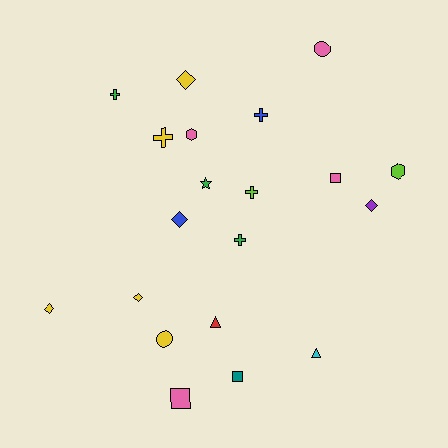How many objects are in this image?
There are 20 objects.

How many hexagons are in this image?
There are 2 hexagons.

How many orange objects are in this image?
There are no orange objects.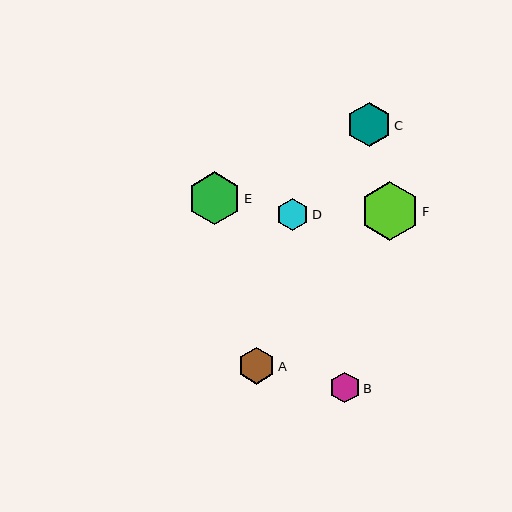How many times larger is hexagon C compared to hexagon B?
Hexagon C is approximately 1.5 times the size of hexagon B.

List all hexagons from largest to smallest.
From largest to smallest: F, E, C, A, D, B.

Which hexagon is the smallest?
Hexagon B is the smallest with a size of approximately 30 pixels.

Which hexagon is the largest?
Hexagon F is the largest with a size of approximately 58 pixels.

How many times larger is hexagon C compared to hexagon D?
Hexagon C is approximately 1.4 times the size of hexagon D.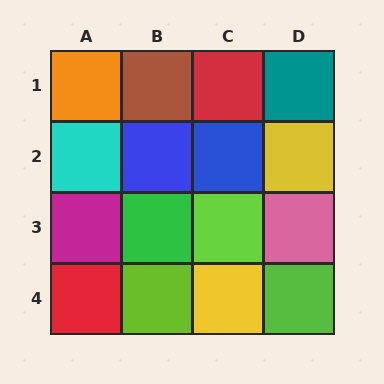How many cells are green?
1 cell is green.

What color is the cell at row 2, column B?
Blue.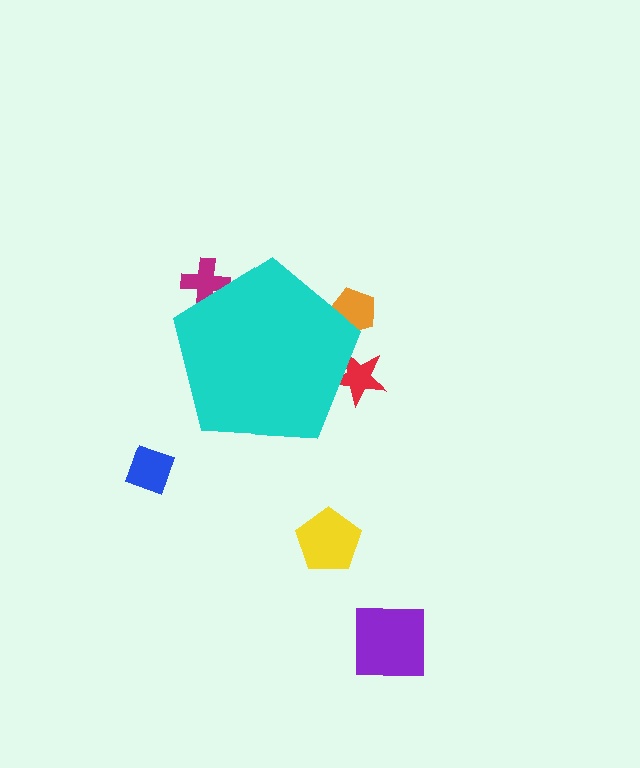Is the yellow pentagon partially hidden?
No, the yellow pentagon is fully visible.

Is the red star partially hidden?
Yes, the red star is partially hidden behind the cyan pentagon.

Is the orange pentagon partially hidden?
Yes, the orange pentagon is partially hidden behind the cyan pentagon.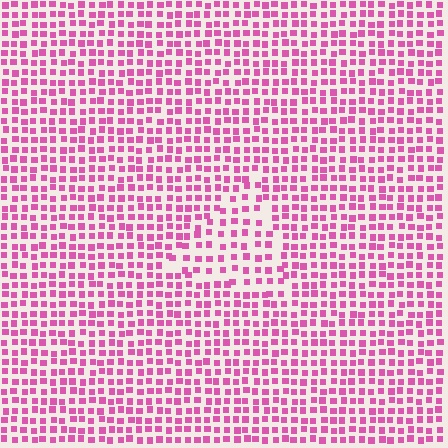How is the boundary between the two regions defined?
The boundary is defined by a change in element density (approximately 1.5x ratio). All elements are the same color, size, and shape.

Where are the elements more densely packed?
The elements are more densely packed outside the triangle boundary.